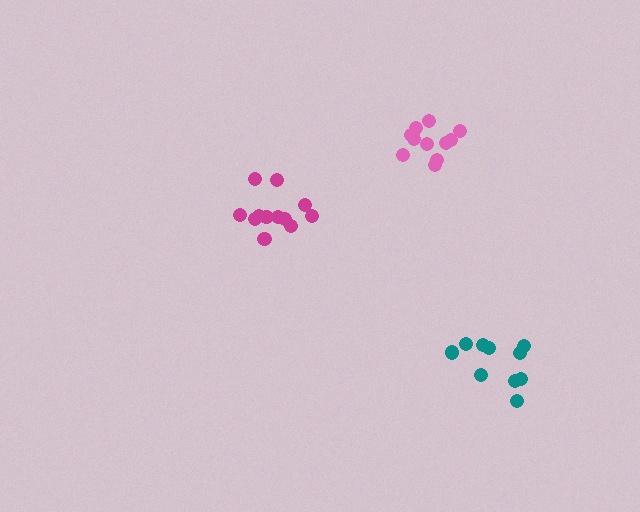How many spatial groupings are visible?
There are 3 spatial groupings.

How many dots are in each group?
Group 1: 10 dots, Group 2: 12 dots, Group 3: 12 dots (34 total).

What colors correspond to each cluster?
The clusters are colored: teal, magenta, pink.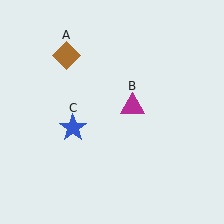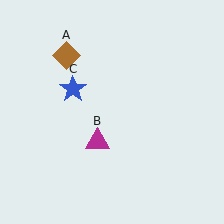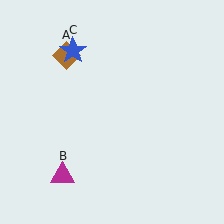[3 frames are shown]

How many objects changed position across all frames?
2 objects changed position: magenta triangle (object B), blue star (object C).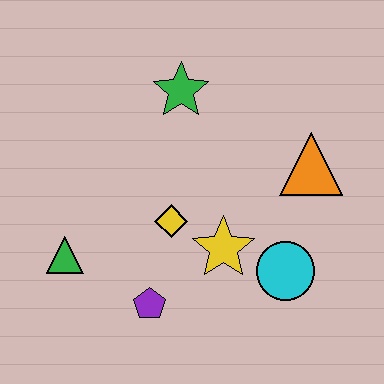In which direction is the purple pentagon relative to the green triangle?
The purple pentagon is to the right of the green triangle.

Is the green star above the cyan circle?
Yes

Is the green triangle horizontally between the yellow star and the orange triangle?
No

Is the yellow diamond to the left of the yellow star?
Yes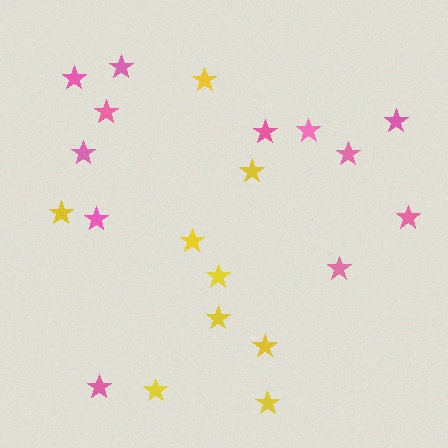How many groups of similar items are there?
There are 2 groups: one group of yellow stars (9) and one group of pink stars (12).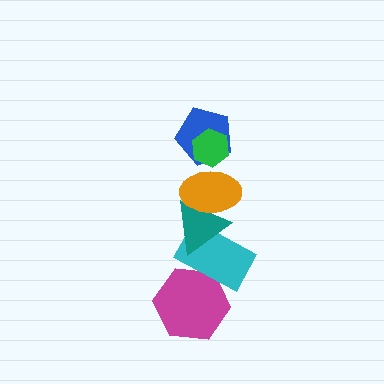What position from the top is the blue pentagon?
The blue pentagon is 2nd from the top.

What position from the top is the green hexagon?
The green hexagon is 1st from the top.